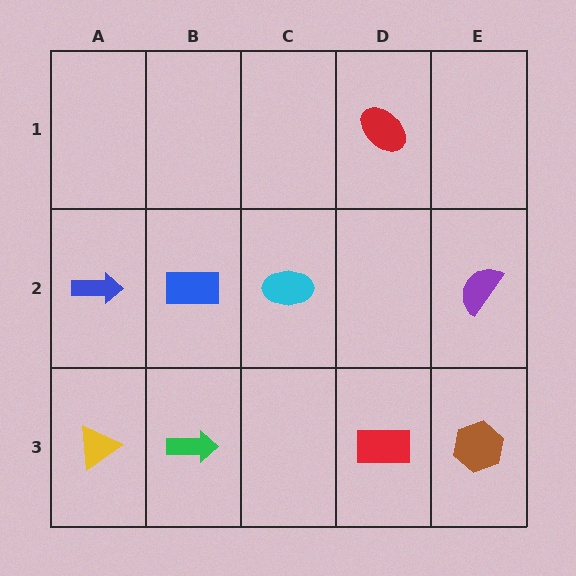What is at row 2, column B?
A blue rectangle.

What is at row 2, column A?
A blue arrow.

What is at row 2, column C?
A cyan ellipse.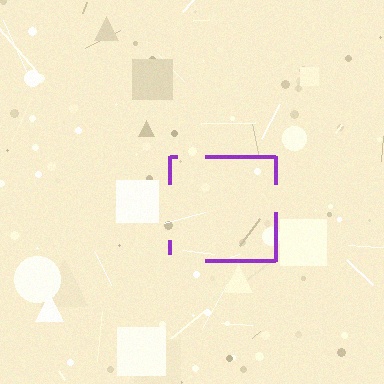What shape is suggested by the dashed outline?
The dashed outline suggests a square.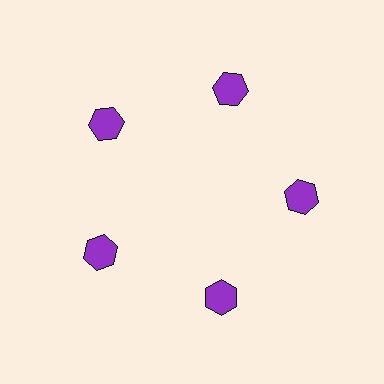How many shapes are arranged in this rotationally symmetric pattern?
There are 5 shapes, arranged in 5 groups of 1.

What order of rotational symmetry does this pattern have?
This pattern has 5-fold rotational symmetry.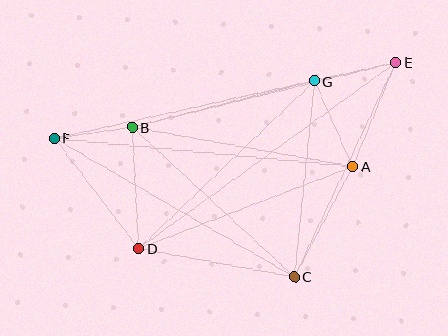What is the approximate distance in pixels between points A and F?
The distance between A and F is approximately 300 pixels.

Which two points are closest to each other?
Points B and F are closest to each other.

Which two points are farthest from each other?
Points E and F are farthest from each other.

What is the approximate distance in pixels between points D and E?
The distance between D and E is approximately 317 pixels.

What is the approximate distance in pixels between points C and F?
The distance between C and F is approximately 277 pixels.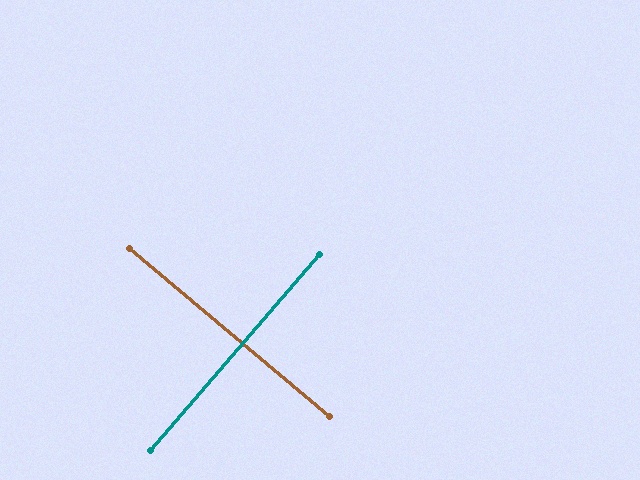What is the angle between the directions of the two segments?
Approximately 89 degrees.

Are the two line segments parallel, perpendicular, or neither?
Perpendicular — they meet at approximately 89°.